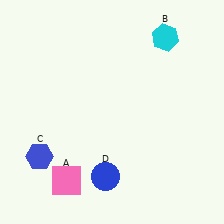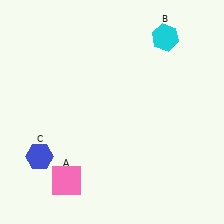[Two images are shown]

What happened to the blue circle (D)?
The blue circle (D) was removed in Image 2. It was in the bottom-left area of Image 1.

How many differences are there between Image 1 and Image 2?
There is 1 difference between the two images.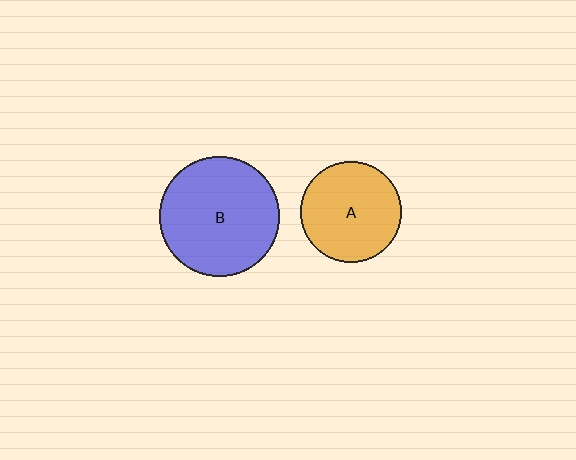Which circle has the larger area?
Circle B (blue).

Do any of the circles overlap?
No, none of the circles overlap.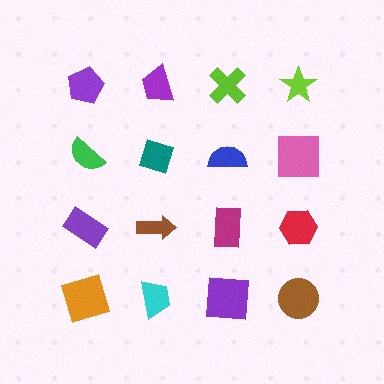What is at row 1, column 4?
A lime star.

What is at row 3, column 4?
A red hexagon.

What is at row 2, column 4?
A pink square.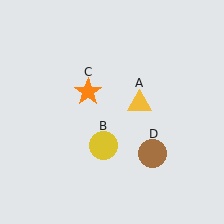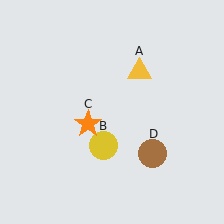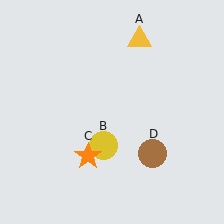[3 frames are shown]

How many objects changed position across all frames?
2 objects changed position: yellow triangle (object A), orange star (object C).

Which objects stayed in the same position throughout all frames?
Yellow circle (object B) and brown circle (object D) remained stationary.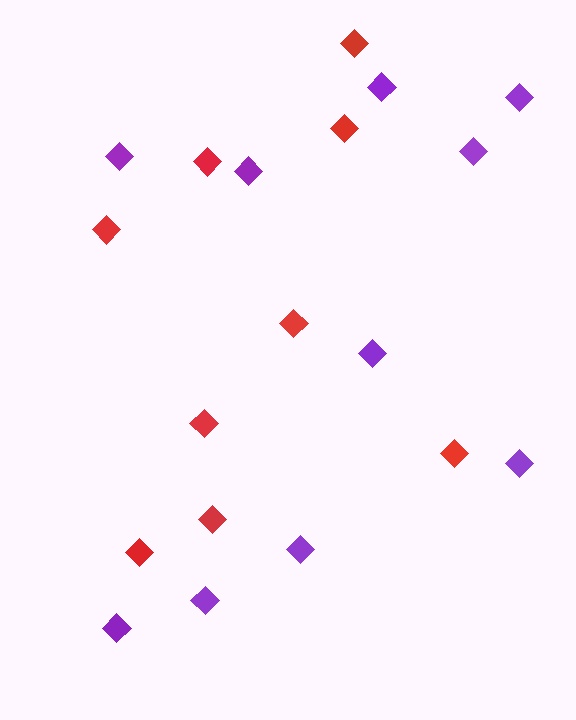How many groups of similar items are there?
There are 2 groups: one group of red diamonds (9) and one group of purple diamonds (10).